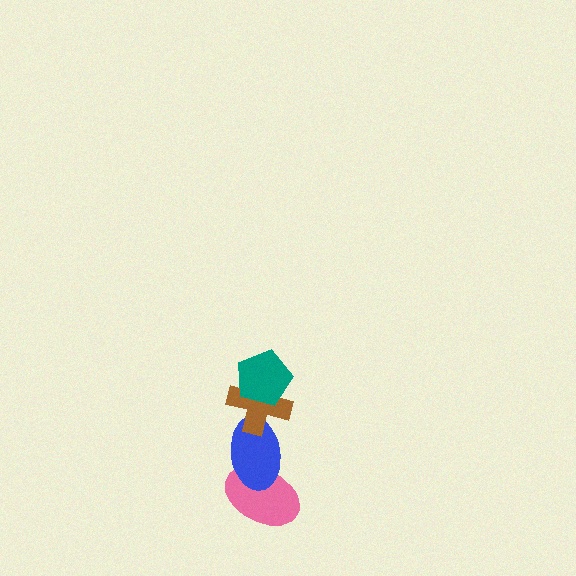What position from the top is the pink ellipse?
The pink ellipse is 4th from the top.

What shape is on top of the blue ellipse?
The brown cross is on top of the blue ellipse.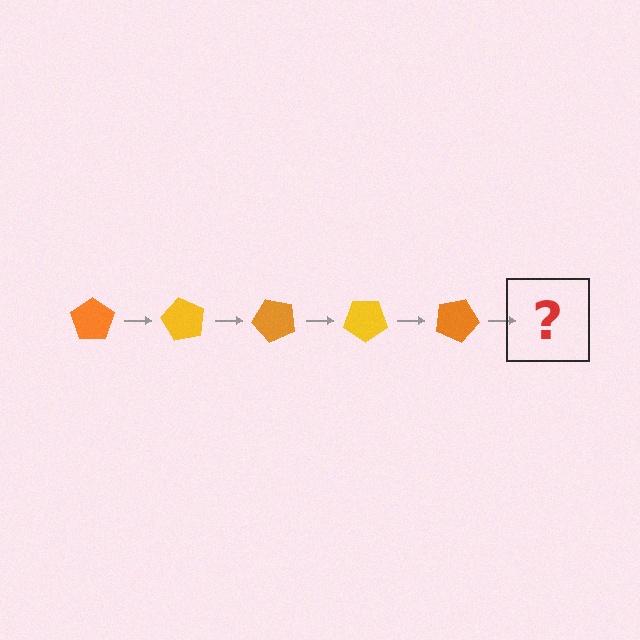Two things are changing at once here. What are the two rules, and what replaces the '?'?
The two rules are that it rotates 60 degrees each step and the color cycles through orange and yellow. The '?' should be a yellow pentagon, rotated 300 degrees from the start.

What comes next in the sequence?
The next element should be a yellow pentagon, rotated 300 degrees from the start.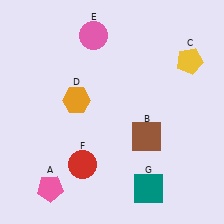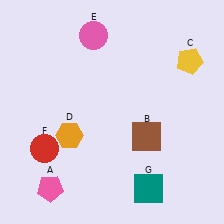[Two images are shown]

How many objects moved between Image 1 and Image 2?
2 objects moved between the two images.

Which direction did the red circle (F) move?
The red circle (F) moved left.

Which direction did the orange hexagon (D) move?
The orange hexagon (D) moved down.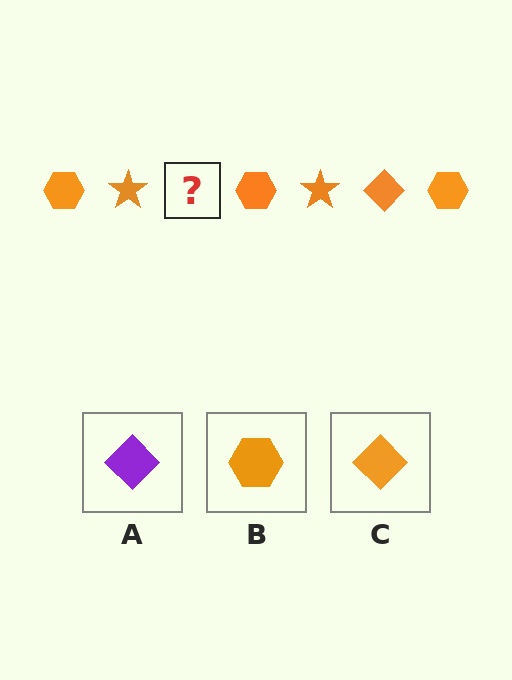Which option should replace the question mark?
Option C.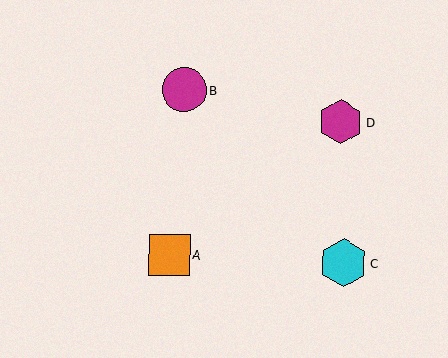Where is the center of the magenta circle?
The center of the magenta circle is at (184, 90).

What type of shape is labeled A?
Shape A is an orange square.